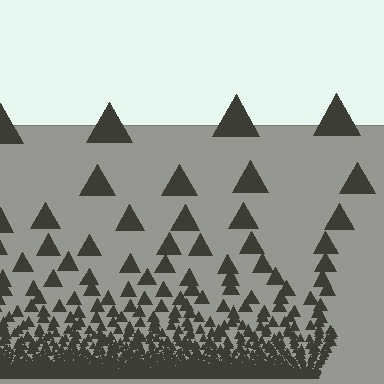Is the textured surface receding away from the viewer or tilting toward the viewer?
The surface appears to tilt toward the viewer. Texture elements get larger and sparser toward the top.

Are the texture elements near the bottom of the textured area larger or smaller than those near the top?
Smaller. The gradient is inverted — elements near the bottom are smaller and denser.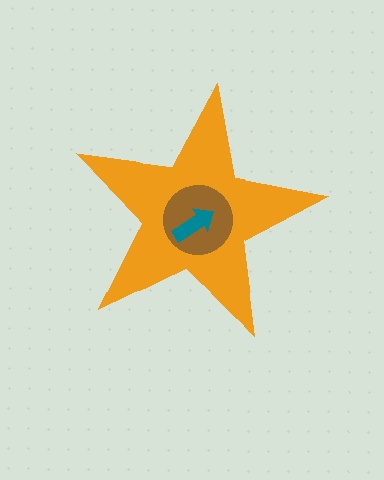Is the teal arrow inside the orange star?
Yes.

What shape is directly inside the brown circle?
The teal arrow.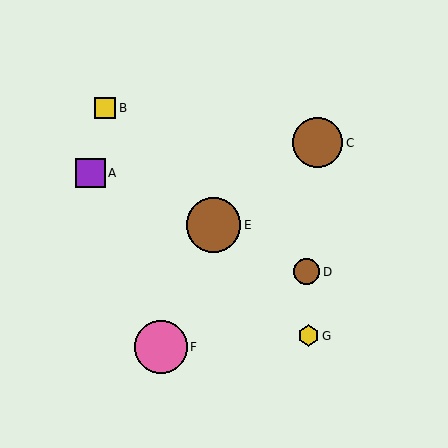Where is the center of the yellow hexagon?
The center of the yellow hexagon is at (309, 336).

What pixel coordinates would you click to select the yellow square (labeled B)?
Click at (105, 108) to select the yellow square B.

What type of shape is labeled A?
Shape A is a purple square.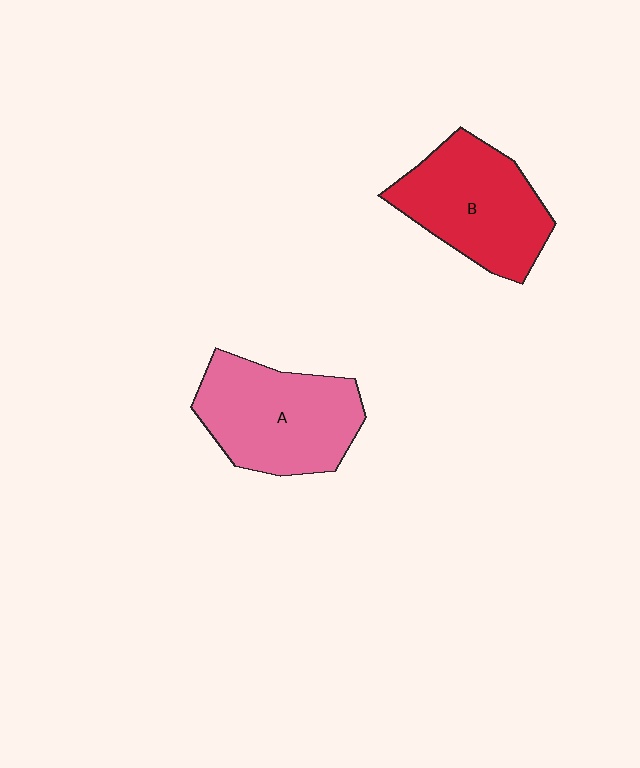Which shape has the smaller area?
Shape B (red).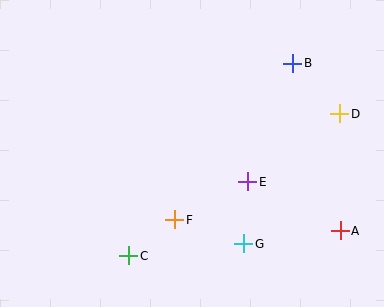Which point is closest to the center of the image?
Point E at (248, 182) is closest to the center.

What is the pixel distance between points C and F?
The distance between C and F is 58 pixels.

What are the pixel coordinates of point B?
Point B is at (293, 63).